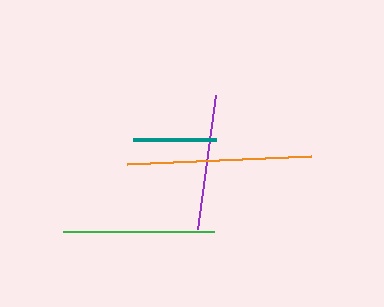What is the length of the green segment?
The green segment is approximately 151 pixels long.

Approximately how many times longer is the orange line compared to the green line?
The orange line is approximately 1.2 times the length of the green line.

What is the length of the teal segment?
The teal segment is approximately 82 pixels long.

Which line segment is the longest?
The orange line is the longest at approximately 184 pixels.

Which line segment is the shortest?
The teal line is the shortest at approximately 82 pixels.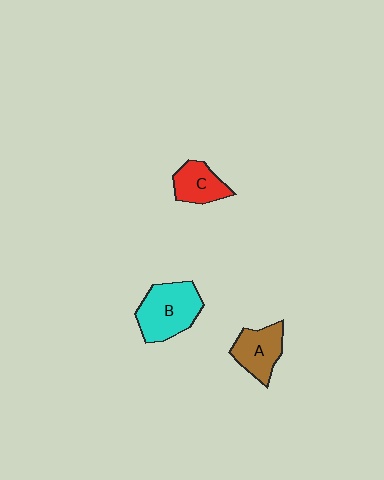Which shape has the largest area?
Shape B (cyan).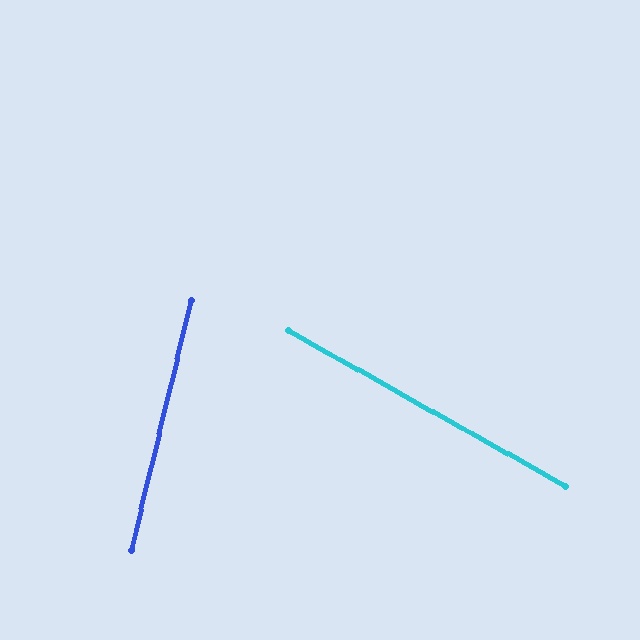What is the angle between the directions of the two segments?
Approximately 74 degrees.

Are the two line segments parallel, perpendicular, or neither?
Neither parallel nor perpendicular — they differ by about 74°.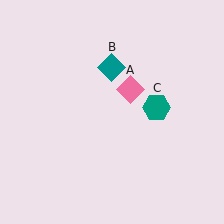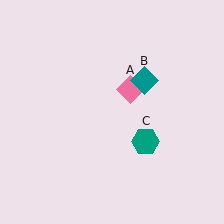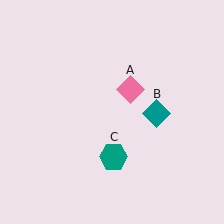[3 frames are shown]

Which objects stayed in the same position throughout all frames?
Pink diamond (object A) remained stationary.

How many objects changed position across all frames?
2 objects changed position: teal diamond (object B), teal hexagon (object C).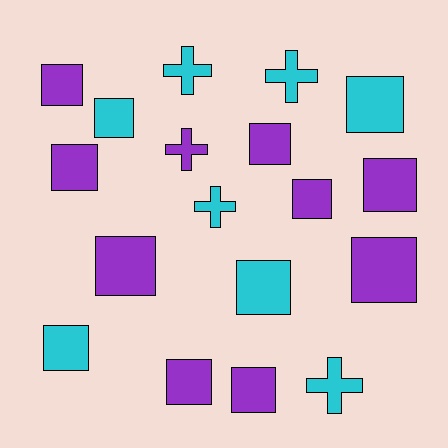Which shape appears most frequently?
Square, with 13 objects.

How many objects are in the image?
There are 18 objects.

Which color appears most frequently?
Purple, with 10 objects.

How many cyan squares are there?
There are 4 cyan squares.